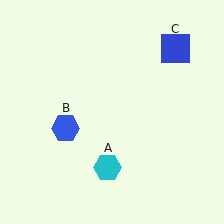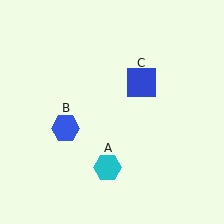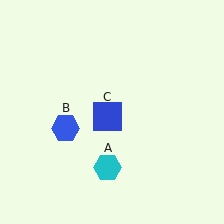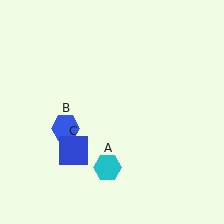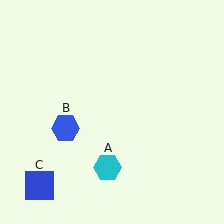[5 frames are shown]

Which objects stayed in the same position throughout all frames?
Cyan hexagon (object A) and blue hexagon (object B) remained stationary.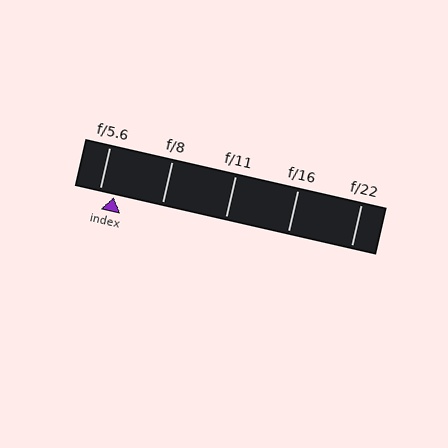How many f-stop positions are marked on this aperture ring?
There are 5 f-stop positions marked.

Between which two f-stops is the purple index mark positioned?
The index mark is between f/5.6 and f/8.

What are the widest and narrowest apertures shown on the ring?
The widest aperture shown is f/5.6 and the narrowest is f/22.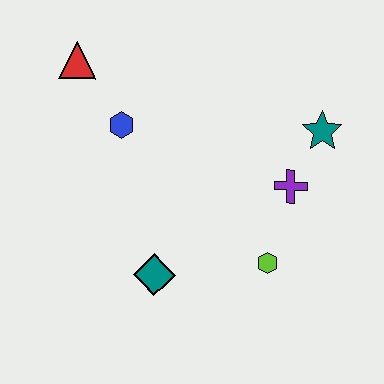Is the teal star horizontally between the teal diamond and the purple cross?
No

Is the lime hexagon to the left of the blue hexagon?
No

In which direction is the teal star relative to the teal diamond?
The teal star is to the right of the teal diamond.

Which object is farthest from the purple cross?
The red triangle is farthest from the purple cross.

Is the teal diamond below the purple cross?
Yes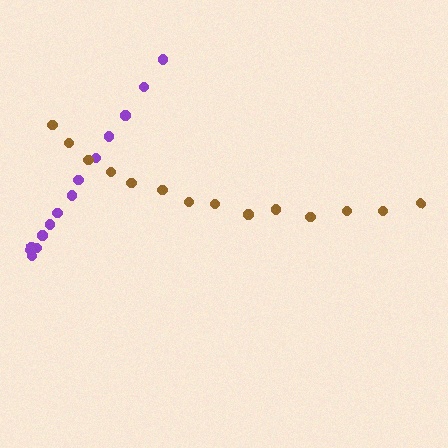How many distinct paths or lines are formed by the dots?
There are 2 distinct paths.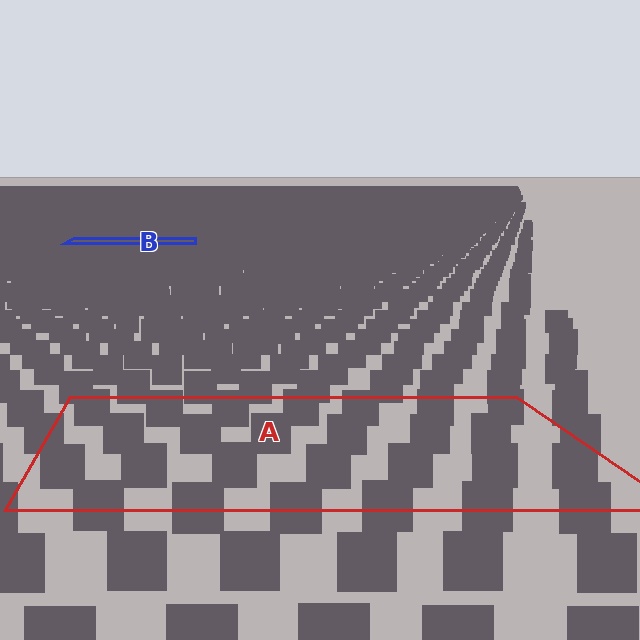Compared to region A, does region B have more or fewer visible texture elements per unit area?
Region B has more texture elements per unit area — they are packed more densely because it is farther away.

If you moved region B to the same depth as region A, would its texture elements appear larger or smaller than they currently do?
They would appear larger. At a closer depth, the same texture elements are projected at a bigger on-screen size.